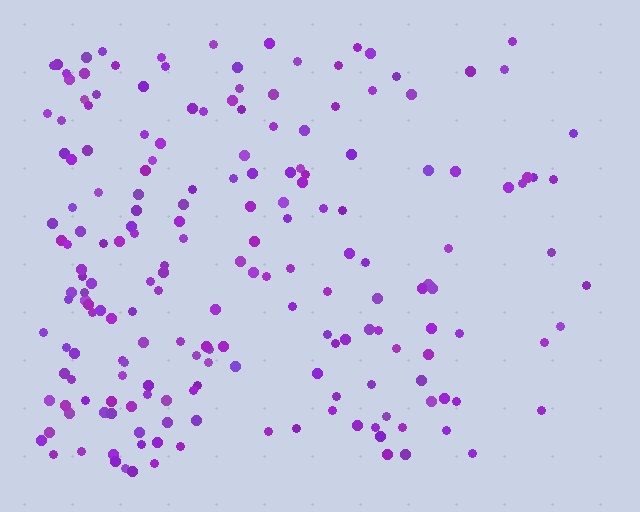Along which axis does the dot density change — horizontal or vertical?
Horizontal.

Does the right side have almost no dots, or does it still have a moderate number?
Still a moderate number, just noticeably fewer than the left.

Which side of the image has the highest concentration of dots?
The left.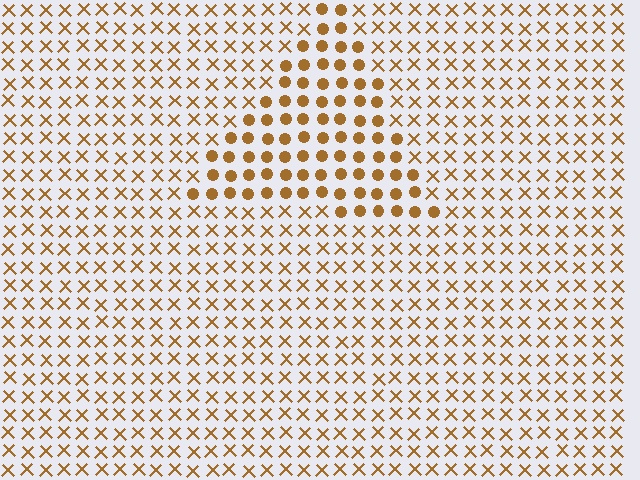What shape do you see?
I see a triangle.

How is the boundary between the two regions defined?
The boundary is defined by a change in element shape: circles inside vs. X marks outside. All elements share the same color and spacing.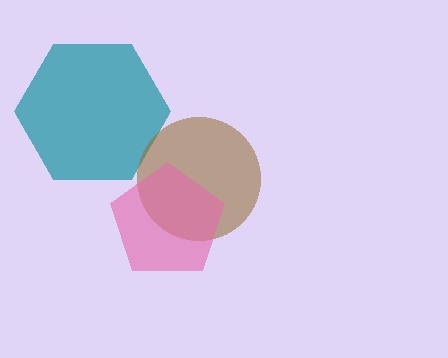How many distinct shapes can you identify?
There are 3 distinct shapes: a teal hexagon, a brown circle, a pink pentagon.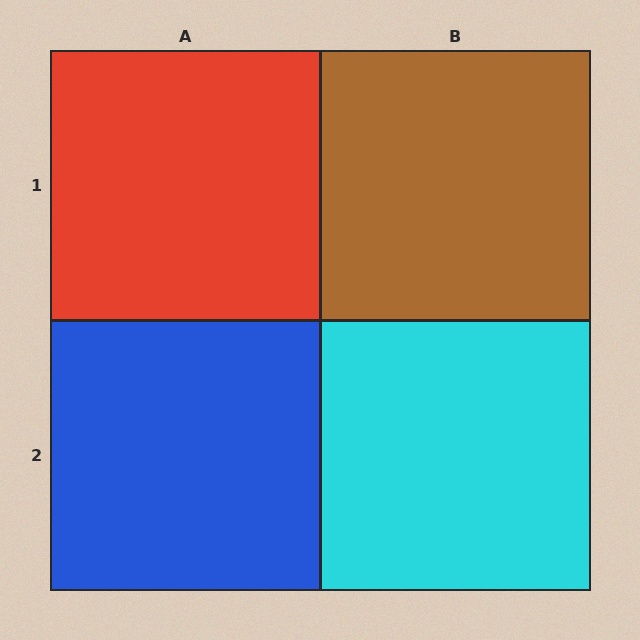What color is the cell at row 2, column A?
Blue.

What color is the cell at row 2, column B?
Cyan.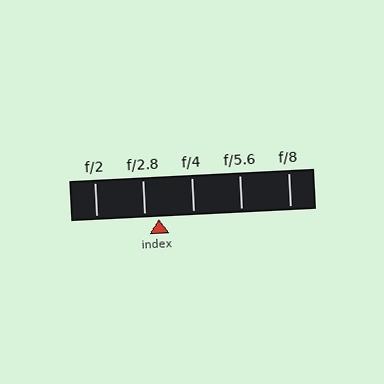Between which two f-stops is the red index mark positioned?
The index mark is between f/2.8 and f/4.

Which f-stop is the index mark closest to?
The index mark is closest to f/2.8.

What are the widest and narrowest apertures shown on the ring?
The widest aperture shown is f/2 and the narrowest is f/8.